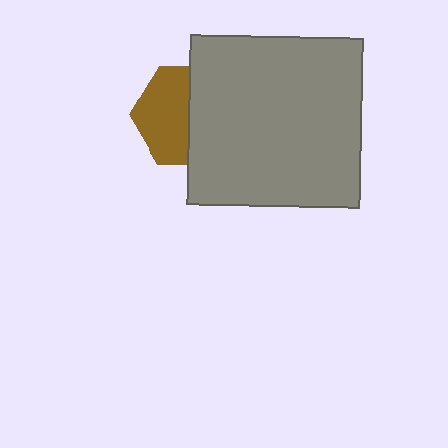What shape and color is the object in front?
The object in front is a gray rectangle.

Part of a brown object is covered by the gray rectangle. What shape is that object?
It is a hexagon.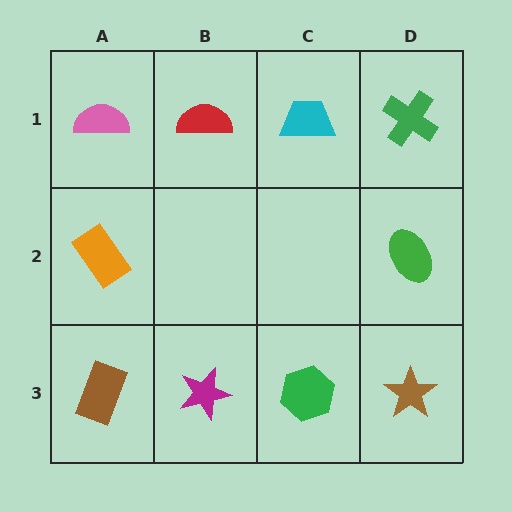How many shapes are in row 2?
2 shapes.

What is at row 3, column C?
A green hexagon.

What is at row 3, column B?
A magenta star.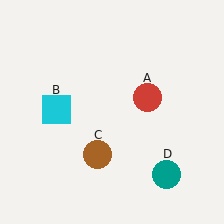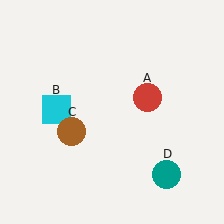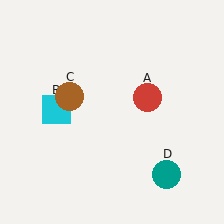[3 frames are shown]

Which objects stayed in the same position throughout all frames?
Red circle (object A) and cyan square (object B) and teal circle (object D) remained stationary.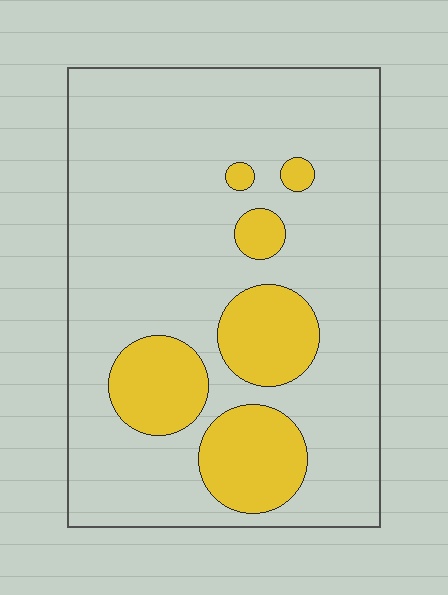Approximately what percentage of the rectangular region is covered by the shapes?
Approximately 20%.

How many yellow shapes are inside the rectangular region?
6.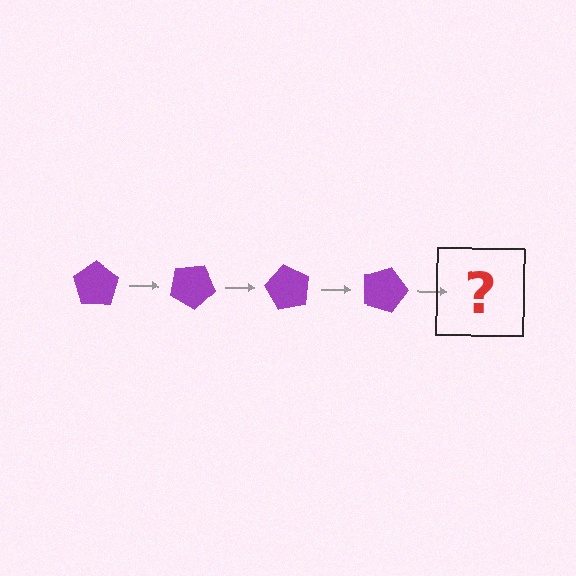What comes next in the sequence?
The next element should be a purple pentagon rotated 120 degrees.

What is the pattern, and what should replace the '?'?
The pattern is that the pentagon rotates 30 degrees each step. The '?' should be a purple pentagon rotated 120 degrees.